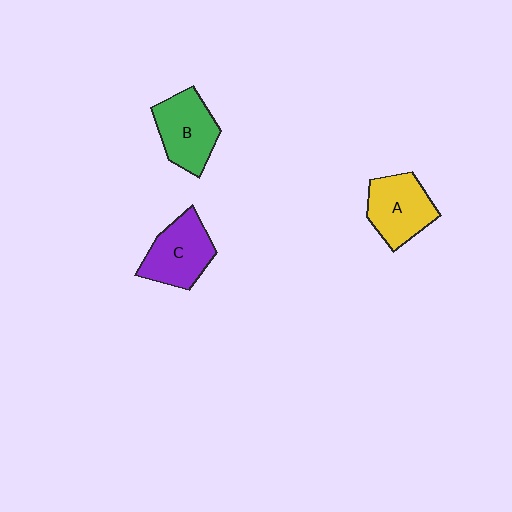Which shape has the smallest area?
Shape A (yellow).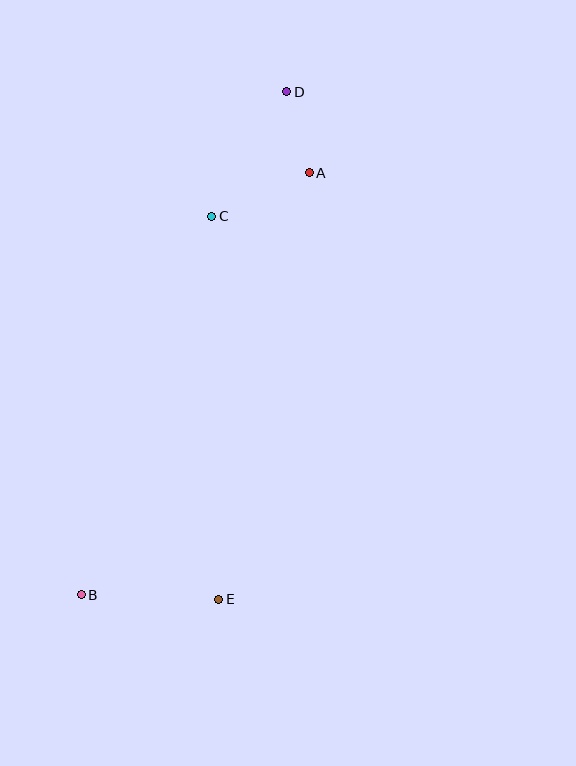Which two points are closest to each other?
Points A and D are closest to each other.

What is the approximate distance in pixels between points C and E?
The distance between C and E is approximately 383 pixels.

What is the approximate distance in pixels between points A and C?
The distance between A and C is approximately 107 pixels.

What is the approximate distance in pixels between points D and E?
The distance between D and E is approximately 512 pixels.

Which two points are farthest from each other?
Points B and D are farthest from each other.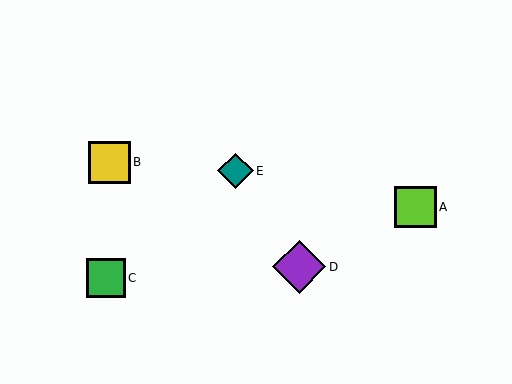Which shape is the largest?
The purple diamond (labeled D) is the largest.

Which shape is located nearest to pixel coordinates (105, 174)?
The yellow square (labeled B) at (109, 162) is nearest to that location.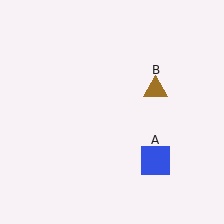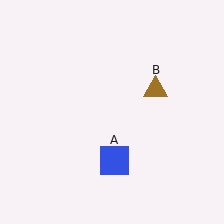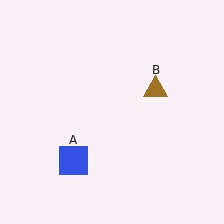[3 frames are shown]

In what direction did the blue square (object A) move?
The blue square (object A) moved left.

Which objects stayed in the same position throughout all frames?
Brown triangle (object B) remained stationary.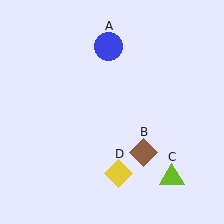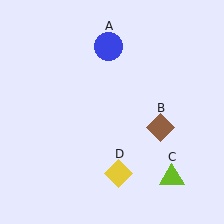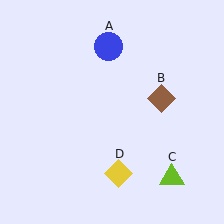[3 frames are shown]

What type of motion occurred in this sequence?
The brown diamond (object B) rotated counterclockwise around the center of the scene.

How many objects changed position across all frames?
1 object changed position: brown diamond (object B).